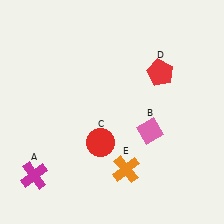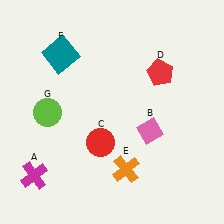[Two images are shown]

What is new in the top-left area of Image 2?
A teal square (F) was added in the top-left area of Image 2.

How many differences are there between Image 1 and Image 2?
There are 2 differences between the two images.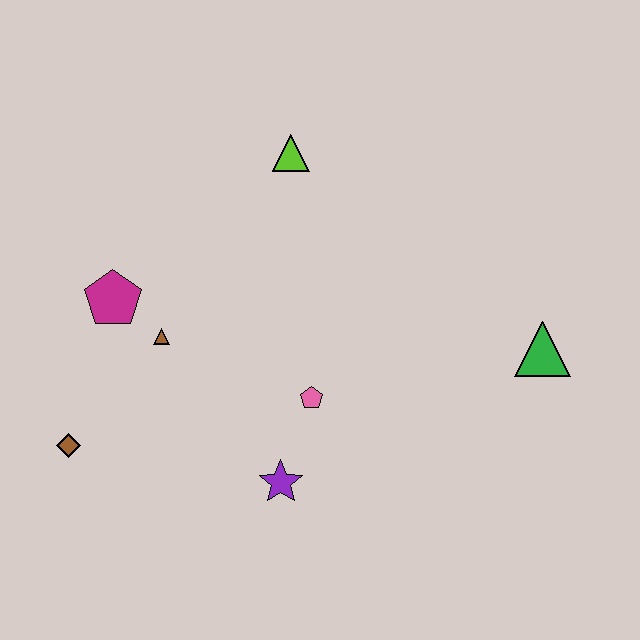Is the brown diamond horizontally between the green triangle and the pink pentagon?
No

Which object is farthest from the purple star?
The lime triangle is farthest from the purple star.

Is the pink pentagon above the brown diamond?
Yes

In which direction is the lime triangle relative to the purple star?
The lime triangle is above the purple star.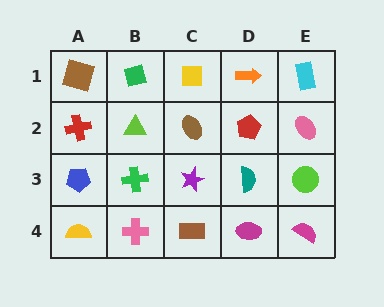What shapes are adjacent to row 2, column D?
An orange arrow (row 1, column D), a teal semicircle (row 3, column D), a brown ellipse (row 2, column C), a pink ellipse (row 2, column E).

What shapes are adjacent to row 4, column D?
A teal semicircle (row 3, column D), a brown rectangle (row 4, column C), a magenta semicircle (row 4, column E).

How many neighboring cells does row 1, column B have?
3.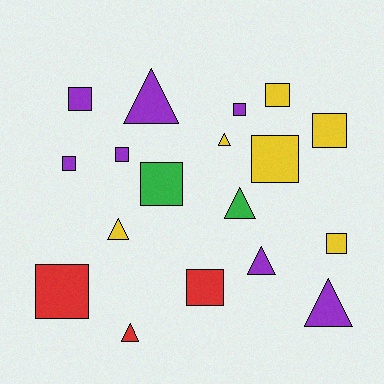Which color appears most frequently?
Purple, with 7 objects.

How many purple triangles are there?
There are 3 purple triangles.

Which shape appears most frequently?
Square, with 11 objects.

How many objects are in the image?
There are 18 objects.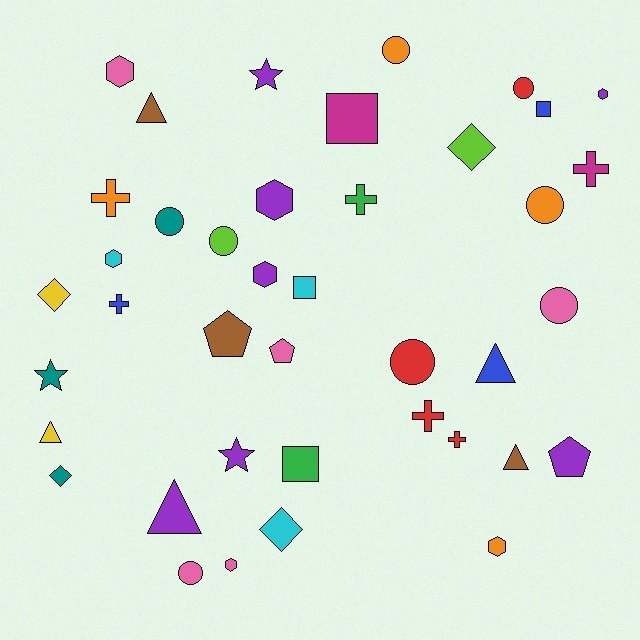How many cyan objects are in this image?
There are 3 cyan objects.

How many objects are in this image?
There are 40 objects.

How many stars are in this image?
There are 3 stars.